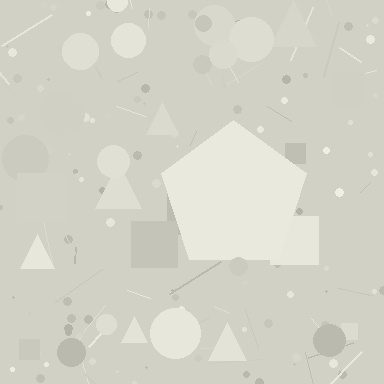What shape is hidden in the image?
A pentagon is hidden in the image.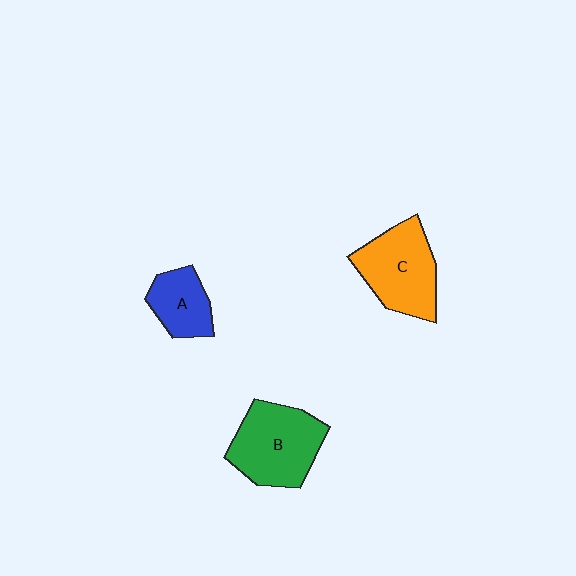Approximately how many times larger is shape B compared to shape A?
Approximately 1.8 times.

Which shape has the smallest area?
Shape A (blue).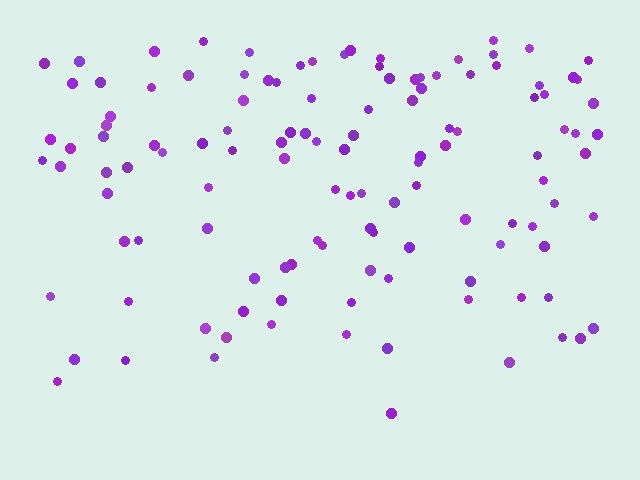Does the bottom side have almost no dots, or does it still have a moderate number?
Still a moderate number, just noticeably fewer than the top.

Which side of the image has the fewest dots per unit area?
The bottom.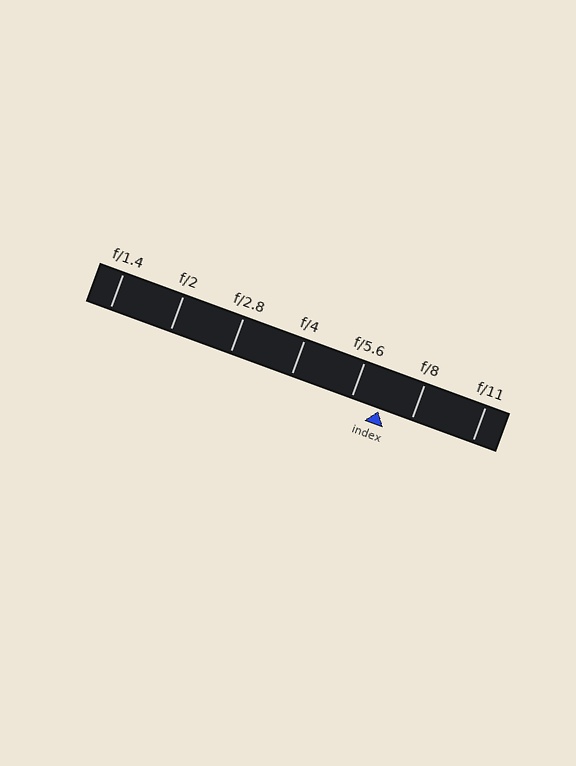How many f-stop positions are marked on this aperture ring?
There are 7 f-stop positions marked.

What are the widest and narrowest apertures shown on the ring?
The widest aperture shown is f/1.4 and the narrowest is f/11.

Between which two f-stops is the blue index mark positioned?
The index mark is between f/5.6 and f/8.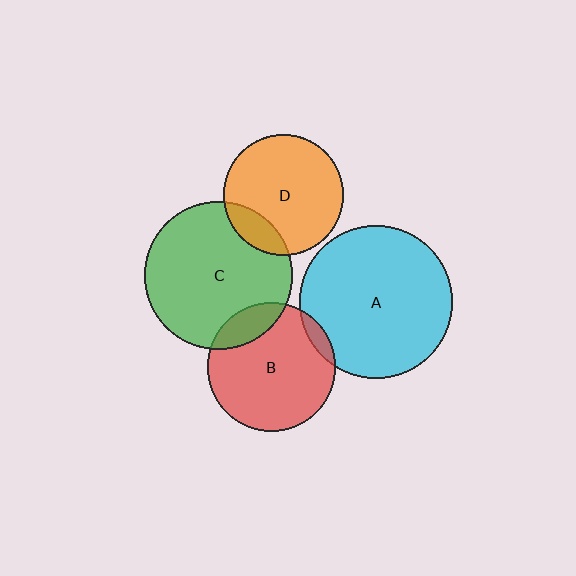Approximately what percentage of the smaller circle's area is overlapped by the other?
Approximately 15%.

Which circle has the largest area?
Circle A (cyan).